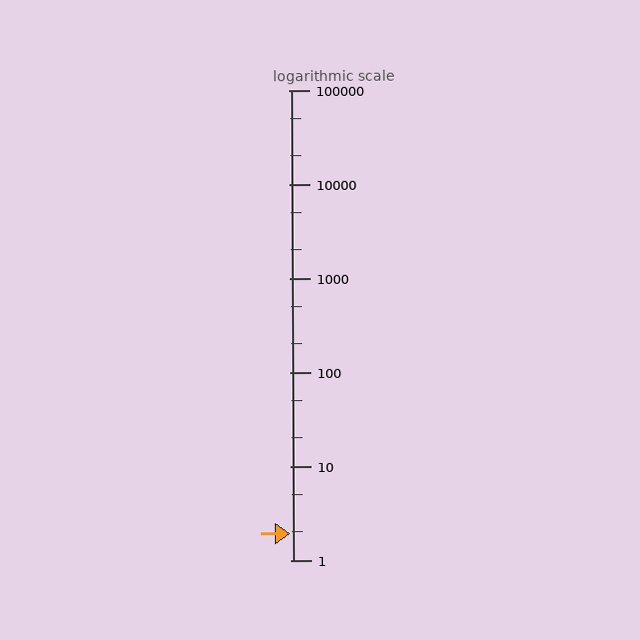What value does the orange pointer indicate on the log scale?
The pointer indicates approximately 1.9.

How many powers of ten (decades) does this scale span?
The scale spans 5 decades, from 1 to 100000.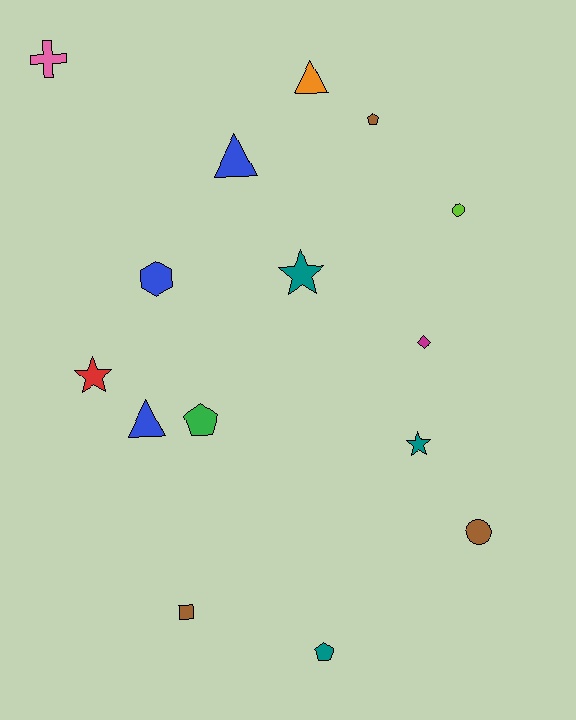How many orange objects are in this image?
There is 1 orange object.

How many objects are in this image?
There are 15 objects.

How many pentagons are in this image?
There are 3 pentagons.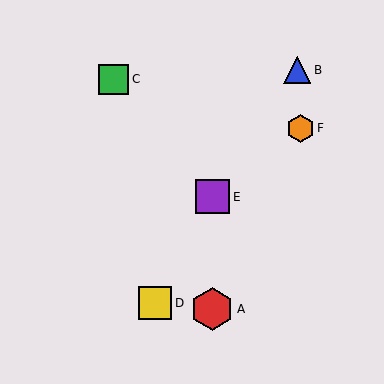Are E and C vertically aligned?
No, E is at x≈212 and C is at x≈114.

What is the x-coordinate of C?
Object C is at x≈114.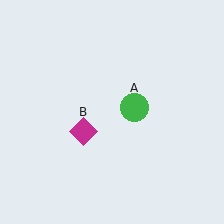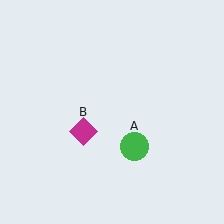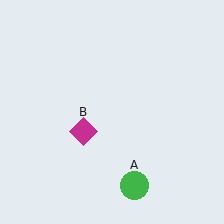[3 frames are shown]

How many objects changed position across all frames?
1 object changed position: green circle (object A).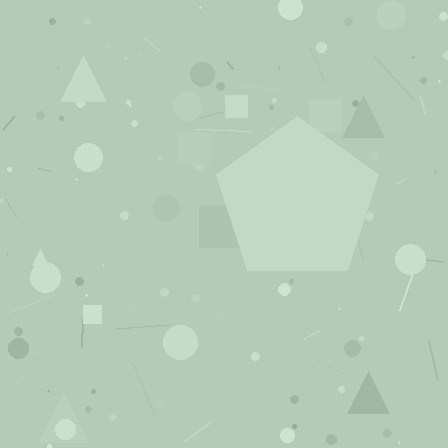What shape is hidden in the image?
A pentagon is hidden in the image.